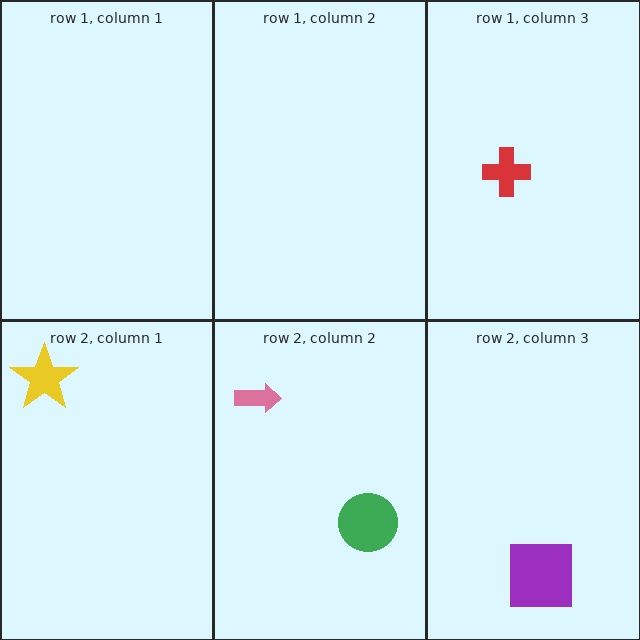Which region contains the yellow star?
The row 2, column 1 region.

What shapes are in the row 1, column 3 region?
The red cross.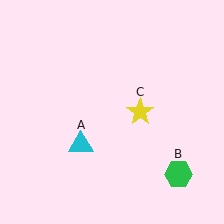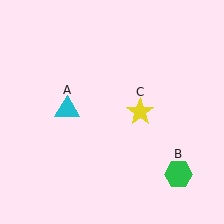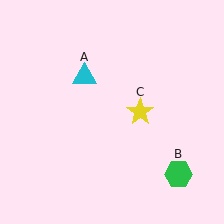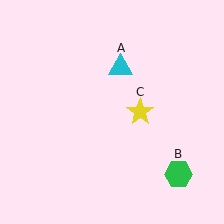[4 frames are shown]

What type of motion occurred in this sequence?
The cyan triangle (object A) rotated clockwise around the center of the scene.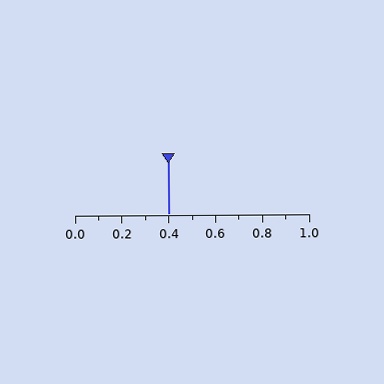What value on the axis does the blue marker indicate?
The marker indicates approximately 0.4.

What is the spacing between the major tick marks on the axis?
The major ticks are spaced 0.2 apart.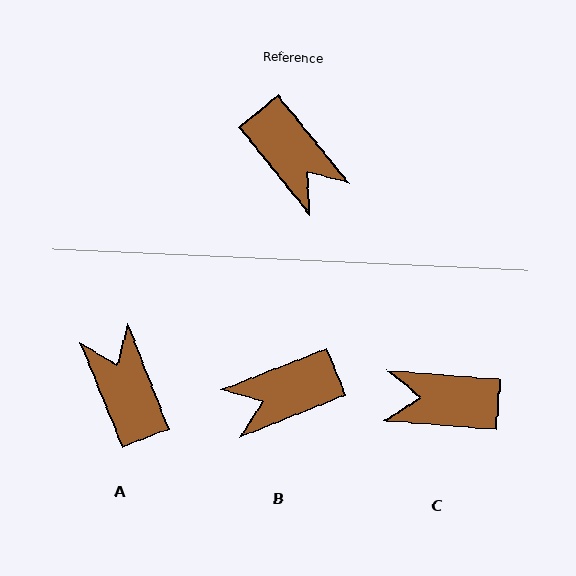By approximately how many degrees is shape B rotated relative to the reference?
Approximately 107 degrees clockwise.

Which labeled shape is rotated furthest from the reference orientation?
A, about 163 degrees away.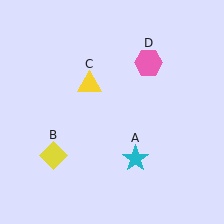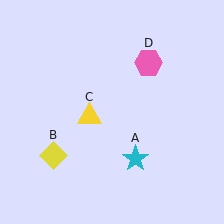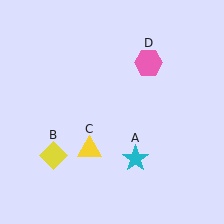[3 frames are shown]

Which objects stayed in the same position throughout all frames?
Cyan star (object A) and yellow diamond (object B) and pink hexagon (object D) remained stationary.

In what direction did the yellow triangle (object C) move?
The yellow triangle (object C) moved down.